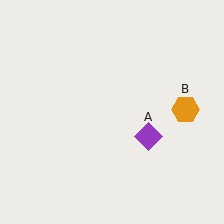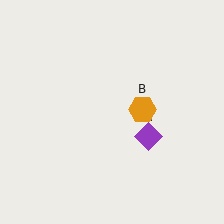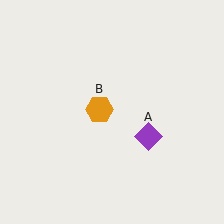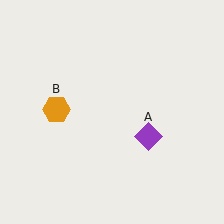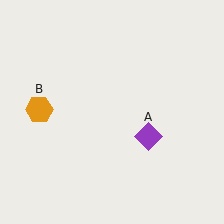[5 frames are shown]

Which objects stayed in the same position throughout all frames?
Purple diamond (object A) remained stationary.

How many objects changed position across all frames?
1 object changed position: orange hexagon (object B).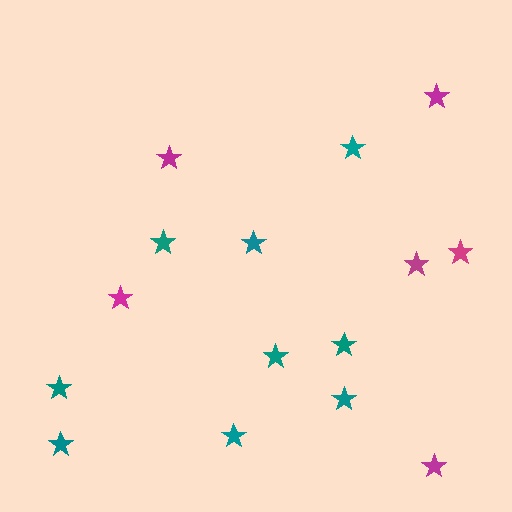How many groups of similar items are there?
There are 2 groups: one group of magenta stars (6) and one group of teal stars (9).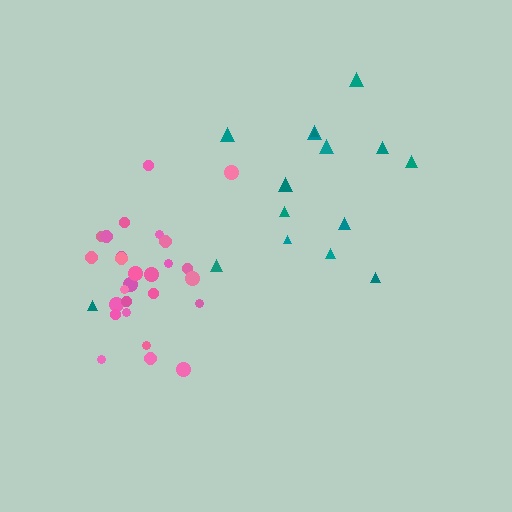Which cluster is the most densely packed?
Pink.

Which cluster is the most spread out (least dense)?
Teal.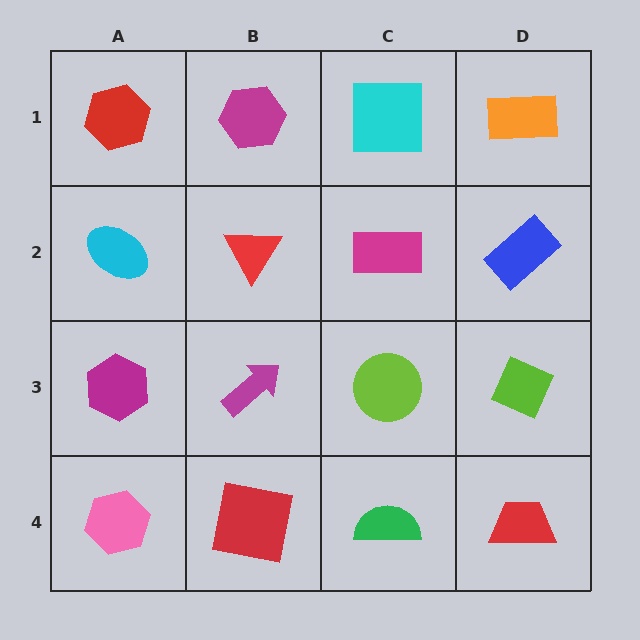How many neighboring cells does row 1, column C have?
3.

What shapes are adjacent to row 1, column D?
A blue rectangle (row 2, column D), a cyan square (row 1, column C).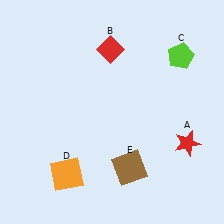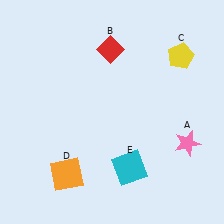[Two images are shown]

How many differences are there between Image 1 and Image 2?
There are 3 differences between the two images.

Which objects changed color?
A changed from red to pink. C changed from lime to yellow. E changed from brown to cyan.